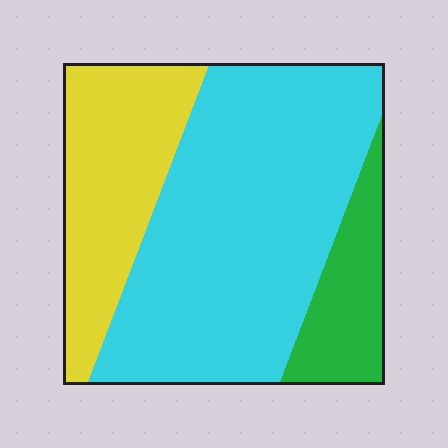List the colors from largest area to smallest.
From largest to smallest: cyan, yellow, green.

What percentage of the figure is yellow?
Yellow covers about 25% of the figure.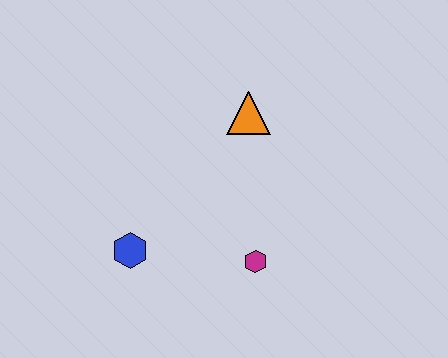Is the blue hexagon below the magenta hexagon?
No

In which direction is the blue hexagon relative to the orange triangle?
The blue hexagon is below the orange triangle.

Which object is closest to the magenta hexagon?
The blue hexagon is closest to the magenta hexagon.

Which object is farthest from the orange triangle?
The blue hexagon is farthest from the orange triangle.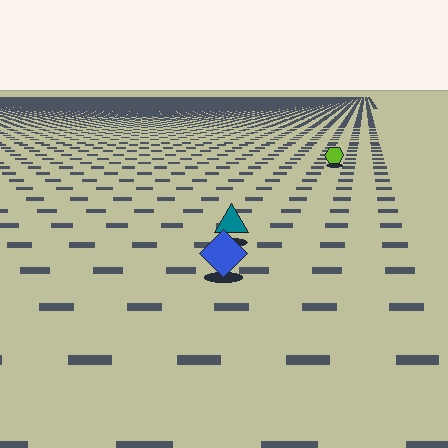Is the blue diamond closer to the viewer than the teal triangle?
Yes. The blue diamond is closer — you can tell from the texture gradient: the ground texture is coarser near it.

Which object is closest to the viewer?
The blue diamond is closest. The texture marks near it are larger and more spread out.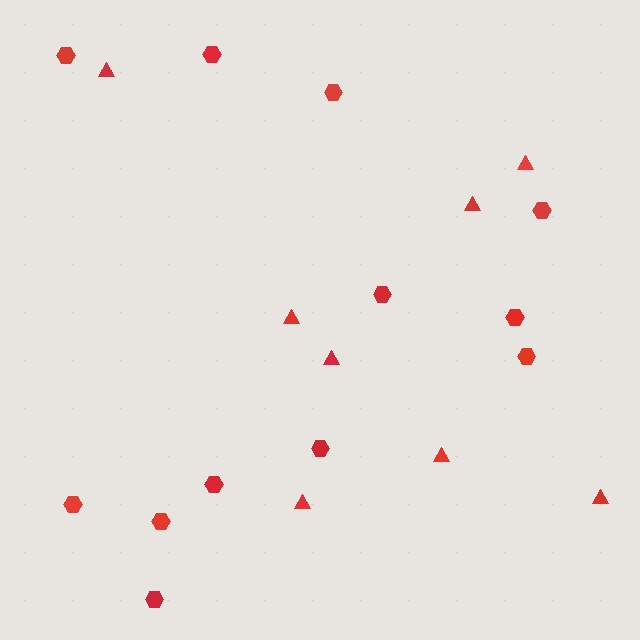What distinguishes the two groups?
There are 2 groups: one group of triangles (8) and one group of hexagons (12).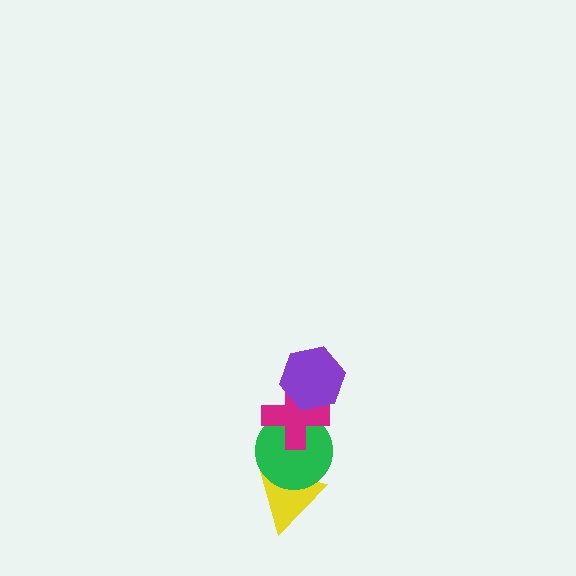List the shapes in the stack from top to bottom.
From top to bottom: the purple hexagon, the magenta cross, the green circle, the yellow triangle.